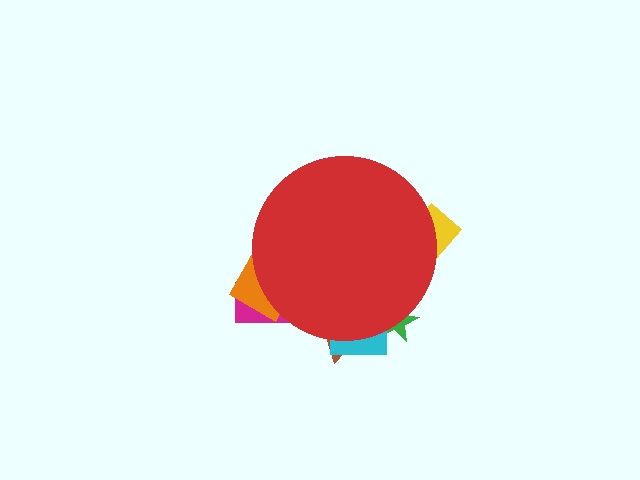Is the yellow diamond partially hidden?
Yes, the yellow diamond is partially hidden behind the red circle.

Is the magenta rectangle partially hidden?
Yes, the magenta rectangle is partially hidden behind the red circle.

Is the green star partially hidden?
Yes, the green star is partially hidden behind the red circle.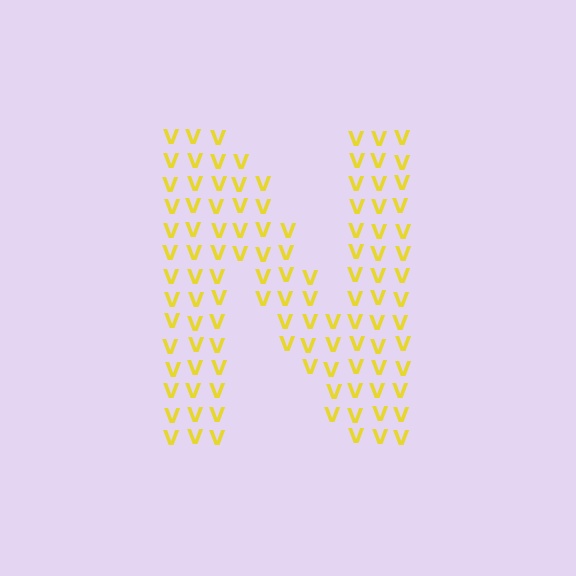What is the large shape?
The large shape is the letter N.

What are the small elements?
The small elements are letter V's.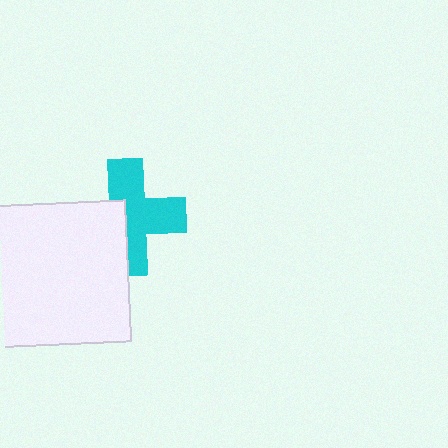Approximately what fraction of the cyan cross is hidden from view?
Roughly 39% of the cyan cross is hidden behind the white square.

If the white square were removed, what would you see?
You would see the complete cyan cross.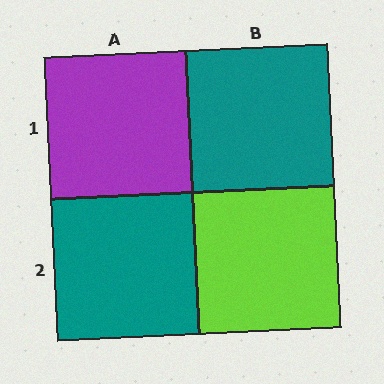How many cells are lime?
1 cell is lime.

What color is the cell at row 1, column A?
Purple.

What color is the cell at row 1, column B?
Teal.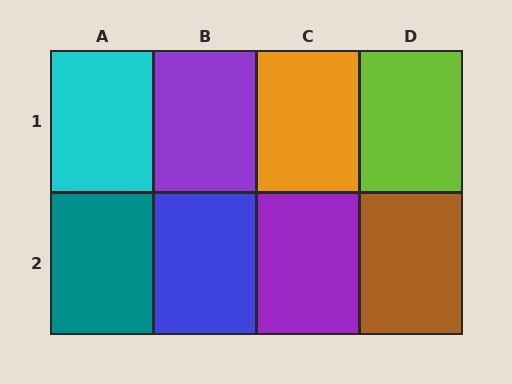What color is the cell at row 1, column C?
Orange.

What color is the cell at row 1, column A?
Cyan.